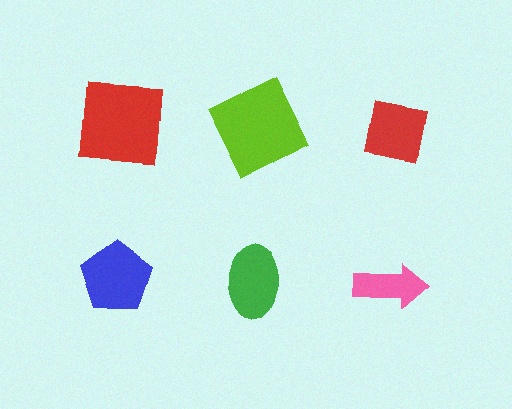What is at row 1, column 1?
A red square.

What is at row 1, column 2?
A lime square.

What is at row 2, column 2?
A green ellipse.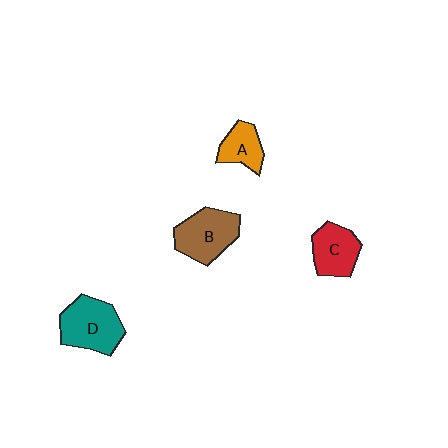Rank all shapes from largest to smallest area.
From largest to smallest: D (teal), B (brown), C (red), A (orange).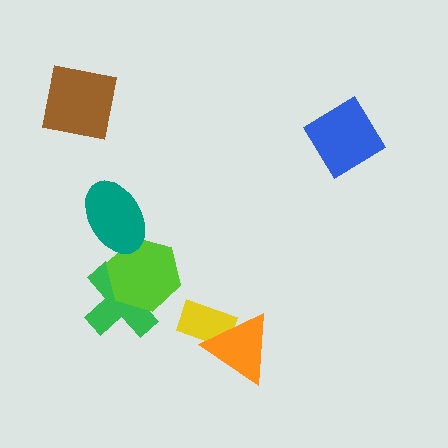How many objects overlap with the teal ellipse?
1 object overlaps with the teal ellipse.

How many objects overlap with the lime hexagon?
2 objects overlap with the lime hexagon.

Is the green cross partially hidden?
Yes, it is partially covered by another shape.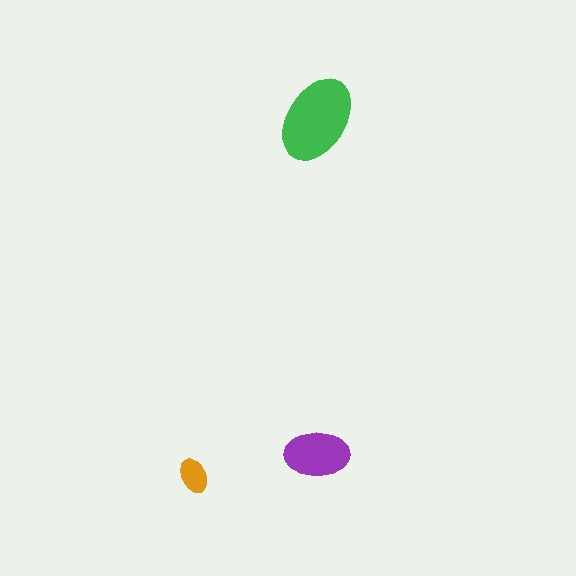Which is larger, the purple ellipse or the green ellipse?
The green one.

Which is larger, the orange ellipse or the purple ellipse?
The purple one.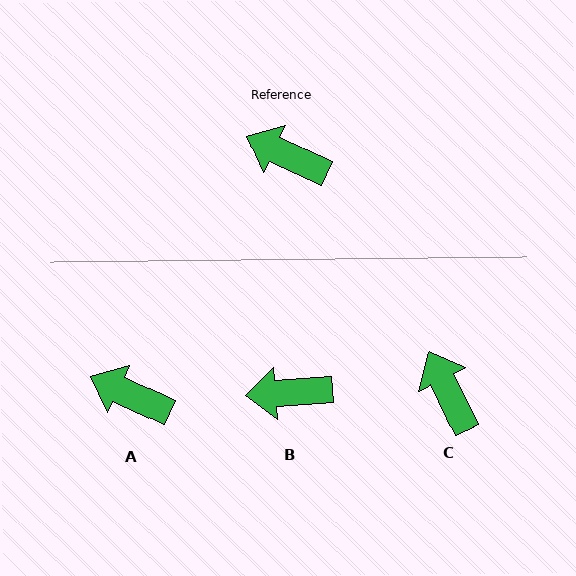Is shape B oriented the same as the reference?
No, it is off by about 29 degrees.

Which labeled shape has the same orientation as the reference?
A.